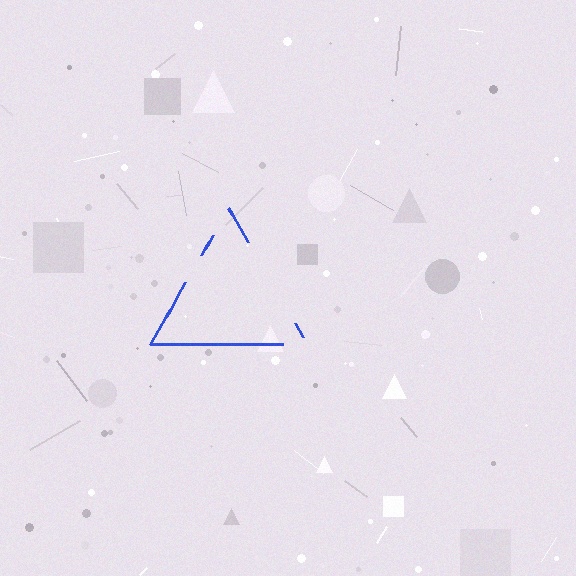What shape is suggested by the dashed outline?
The dashed outline suggests a triangle.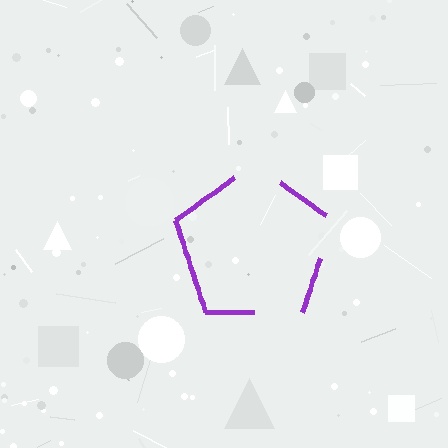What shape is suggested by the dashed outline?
The dashed outline suggests a pentagon.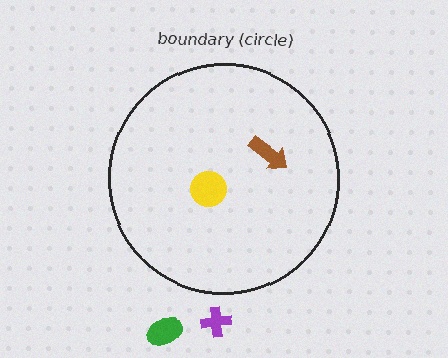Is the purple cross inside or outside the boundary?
Outside.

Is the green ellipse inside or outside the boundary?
Outside.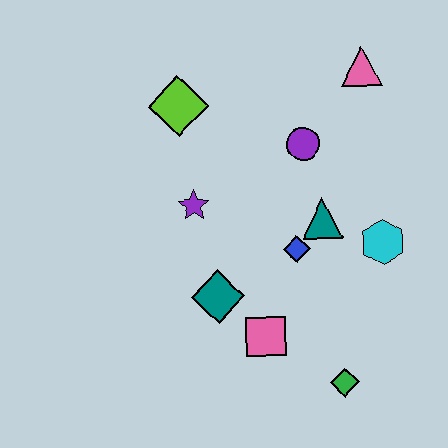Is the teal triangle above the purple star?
No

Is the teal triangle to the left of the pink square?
No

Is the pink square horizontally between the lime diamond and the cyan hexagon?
Yes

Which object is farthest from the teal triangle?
The lime diamond is farthest from the teal triangle.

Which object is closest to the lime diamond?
The purple star is closest to the lime diamond.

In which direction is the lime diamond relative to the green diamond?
The lime diamond is above the green diamond.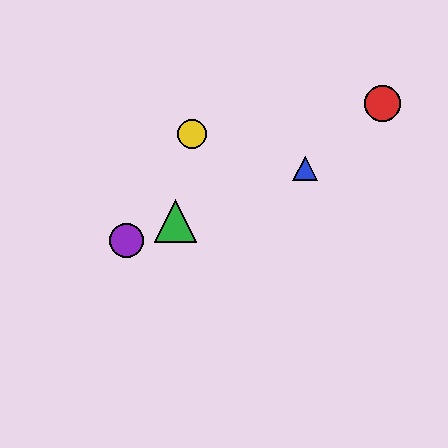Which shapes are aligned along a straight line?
The blue triangle, the green triangle, the purple circle are aligned along a straight line.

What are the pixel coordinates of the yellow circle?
The yellow circle is at (192, 134).